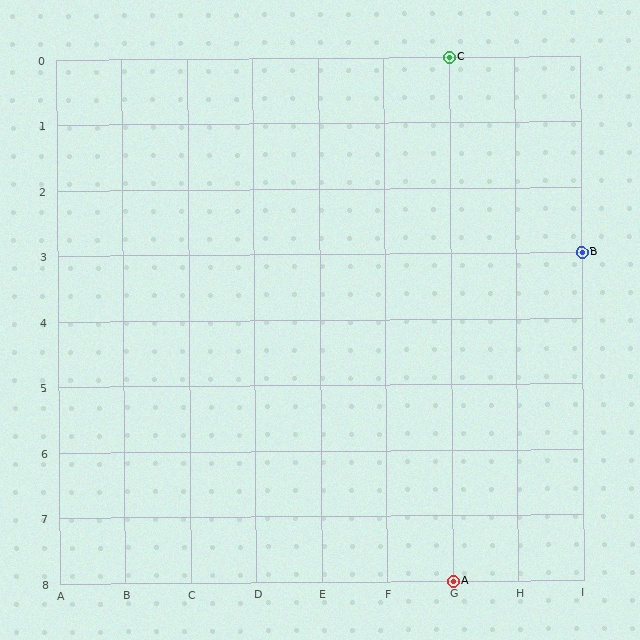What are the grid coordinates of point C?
Point C is at grid coordinates (G, 0).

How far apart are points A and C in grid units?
Points A and C are 8 rows apart.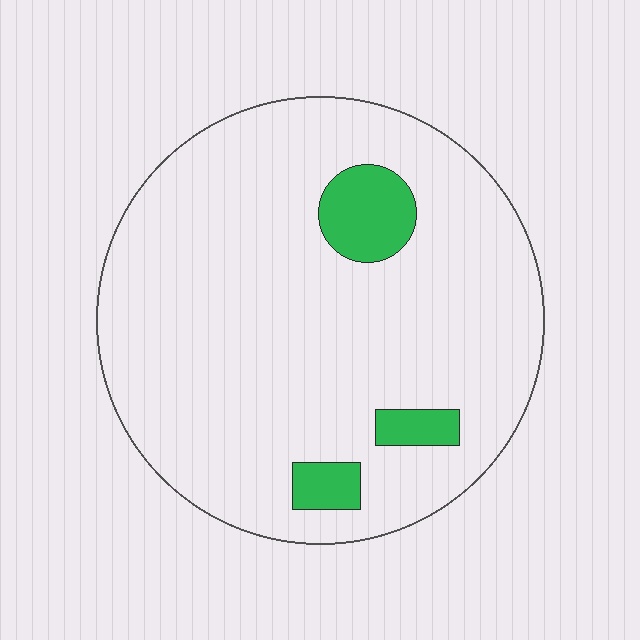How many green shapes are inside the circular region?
3.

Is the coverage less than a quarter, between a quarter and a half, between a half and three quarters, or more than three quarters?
Less than a quarter.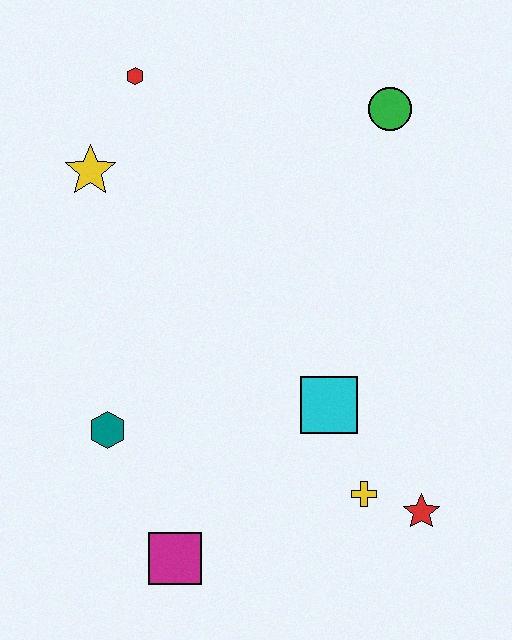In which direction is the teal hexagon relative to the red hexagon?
The teal hexagon is below the red hexagon.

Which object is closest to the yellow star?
The red hexagon is closest to the yellow star.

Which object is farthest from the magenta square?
The green circle is farthest from the magenta square.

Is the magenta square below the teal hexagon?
Yes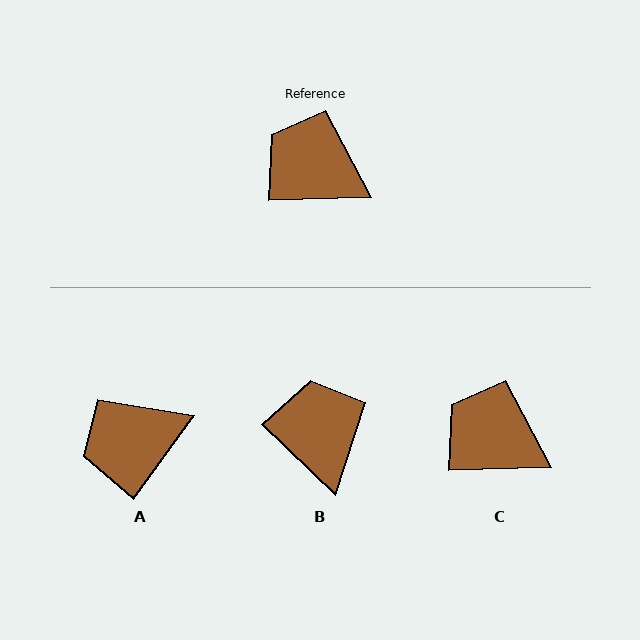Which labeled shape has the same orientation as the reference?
C.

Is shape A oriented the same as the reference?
No, it is off by about 52 degrees.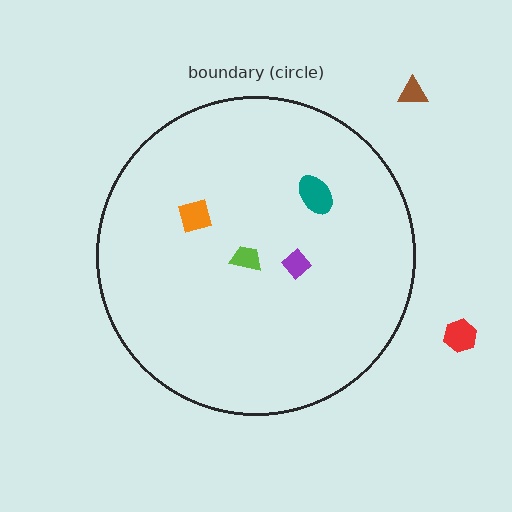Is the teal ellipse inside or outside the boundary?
Inside.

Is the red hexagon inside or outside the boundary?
Outside.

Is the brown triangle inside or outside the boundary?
Outside.